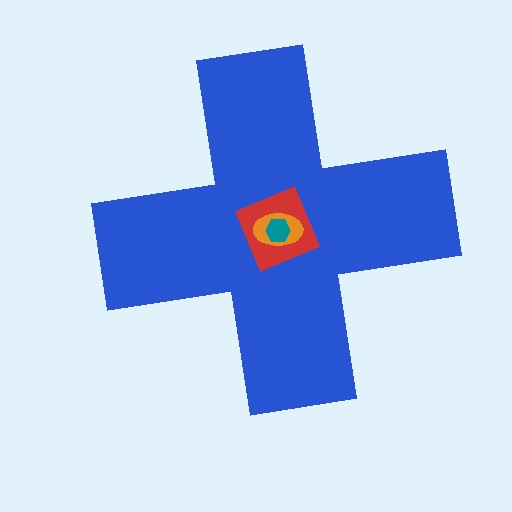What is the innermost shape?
The teal hexagon.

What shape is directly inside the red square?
The orange ellipse.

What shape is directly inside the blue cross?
The red square.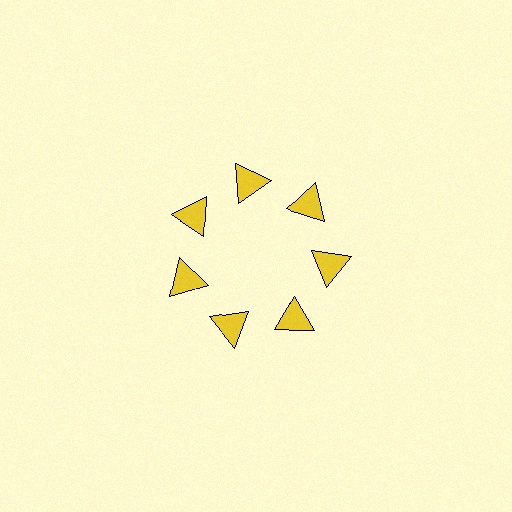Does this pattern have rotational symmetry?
Yes, this pattern has 7-fold rotational symmetry. It looks the same after rotating 51 degrees around the center.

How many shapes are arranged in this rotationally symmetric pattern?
There are 7 shapes, arranged in 7 groups of 1.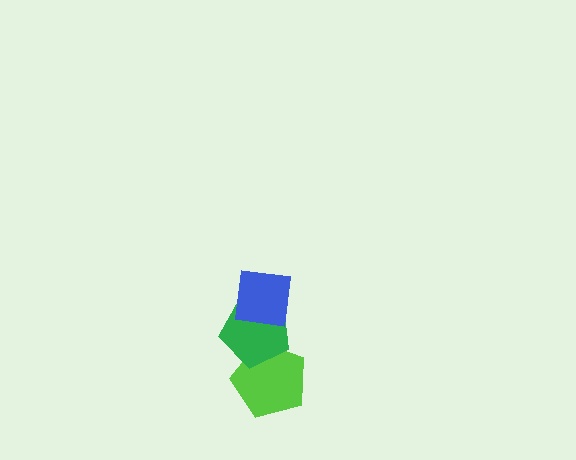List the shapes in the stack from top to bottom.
From top to bottom: the blue square, the green pentagon, the lime pentagon.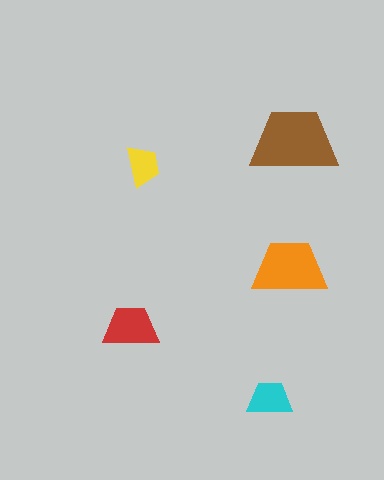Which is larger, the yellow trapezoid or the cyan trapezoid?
The cyan one.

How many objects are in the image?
There are 5 objects in the image.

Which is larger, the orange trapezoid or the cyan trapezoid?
The orange one.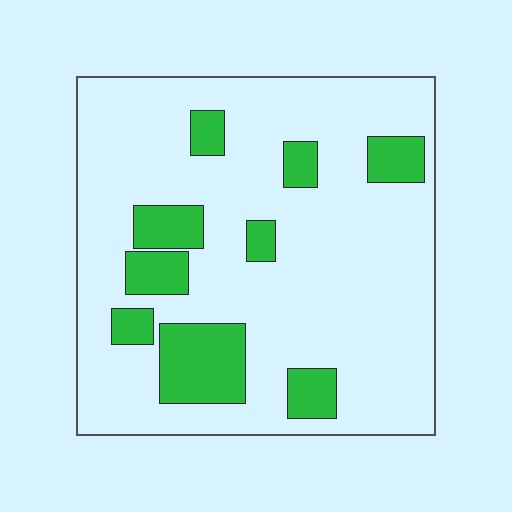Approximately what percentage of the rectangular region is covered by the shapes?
Approximately 20%.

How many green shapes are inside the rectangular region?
9.